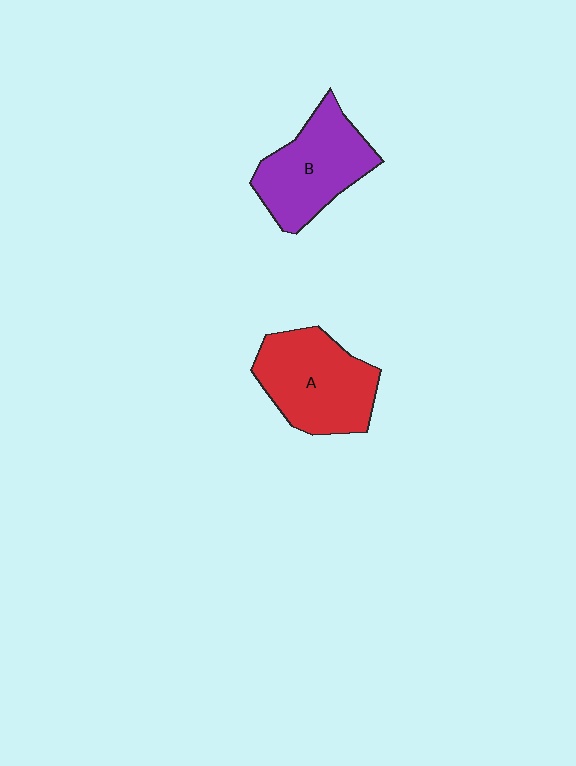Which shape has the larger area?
Shape A (red).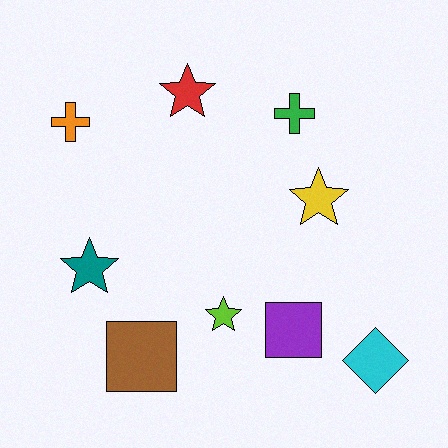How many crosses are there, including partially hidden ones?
There are 2 crosses.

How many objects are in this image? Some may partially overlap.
There are 9 objects.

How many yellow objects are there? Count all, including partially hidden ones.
There is 1 yellow object.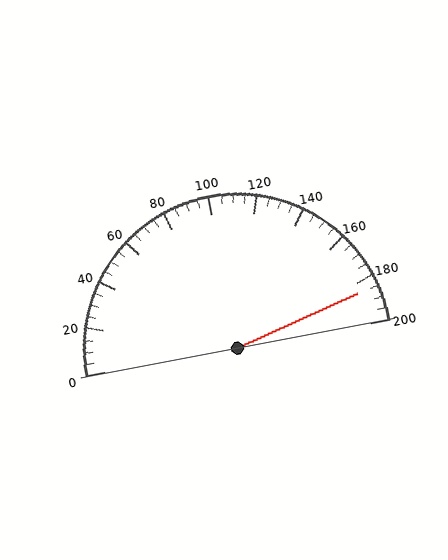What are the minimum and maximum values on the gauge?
The gauge ranges from 0 to 200.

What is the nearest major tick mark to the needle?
The nearest major tick mark is 180.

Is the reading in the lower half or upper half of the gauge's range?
The reading is in the upper half of the range (0 to 200).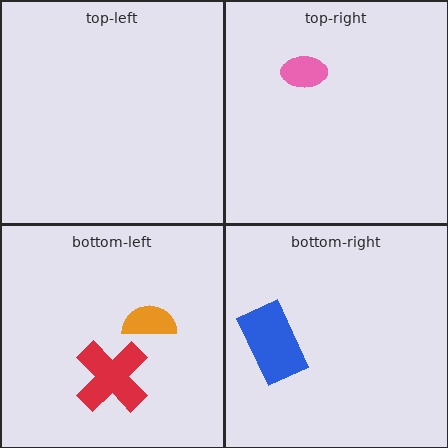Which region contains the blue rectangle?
The bottom-right region.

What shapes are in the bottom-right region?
The blue rectangle.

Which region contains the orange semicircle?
The bottom-left region.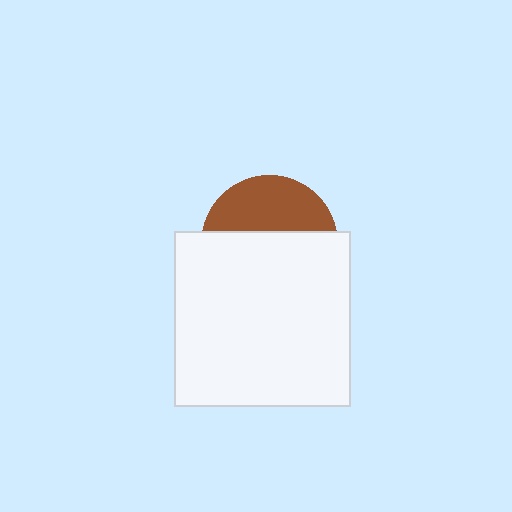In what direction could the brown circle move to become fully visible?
The brown circle could move up. That would shift it out from behind the white square entirely.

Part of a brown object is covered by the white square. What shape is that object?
It is a circle.